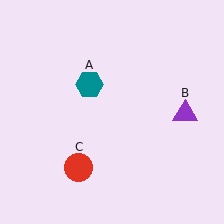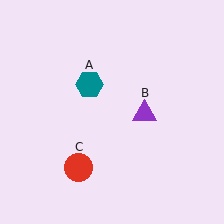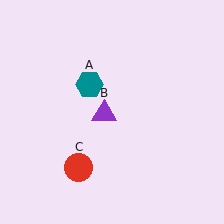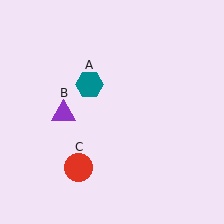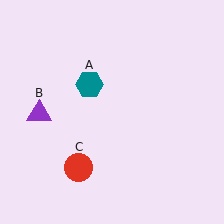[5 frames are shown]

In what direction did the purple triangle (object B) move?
The purple triangle (object B) moved left.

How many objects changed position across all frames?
1 object changed position: purple triangle (object B).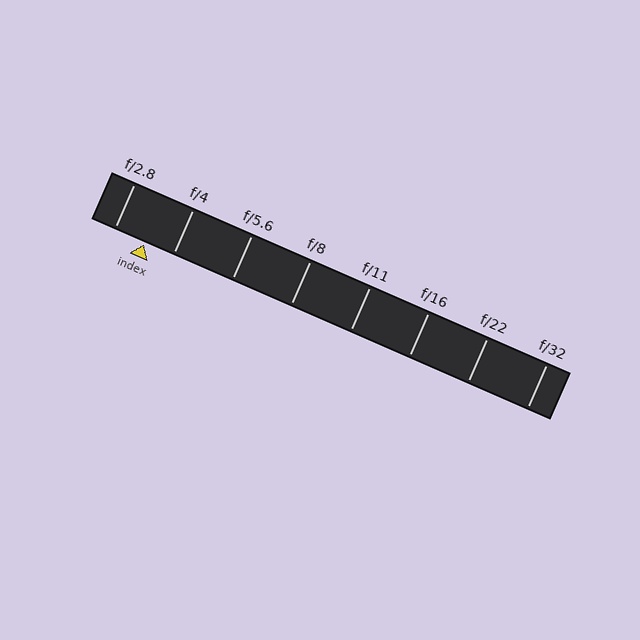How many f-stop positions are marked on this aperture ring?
There are 8 f-stop positions marked.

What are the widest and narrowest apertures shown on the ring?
The widest aperture shown is f/2.8 and the narrowest is f/32.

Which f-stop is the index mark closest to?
The index mark is closest to f/4.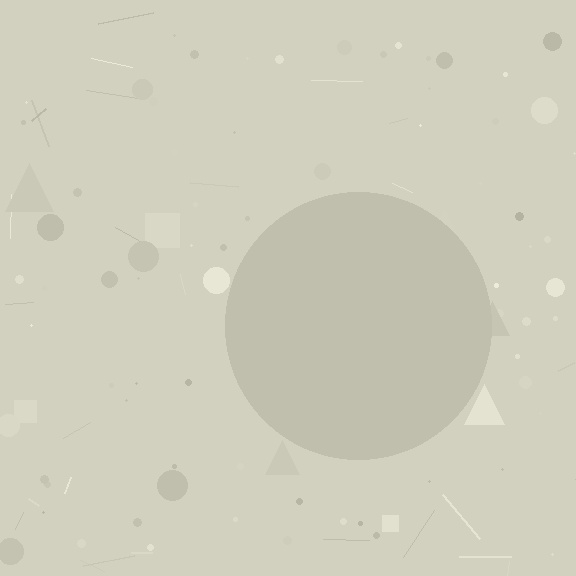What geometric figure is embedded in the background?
A circle is embedded in the background.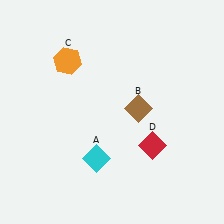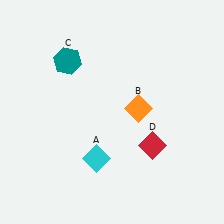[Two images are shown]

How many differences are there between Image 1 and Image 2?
There are 2 differences between the two images.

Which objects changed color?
B changed from brown to orange. C changed from orange to teal.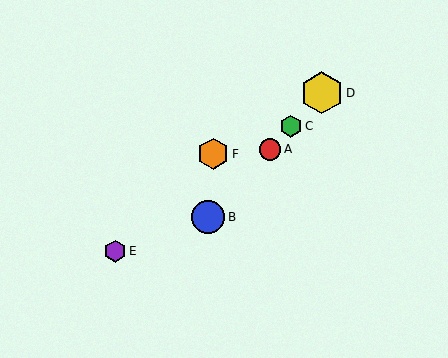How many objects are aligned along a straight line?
4 objects (A, B, C, D) are aligned along a straight line.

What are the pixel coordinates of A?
Object A is at (270, 149).